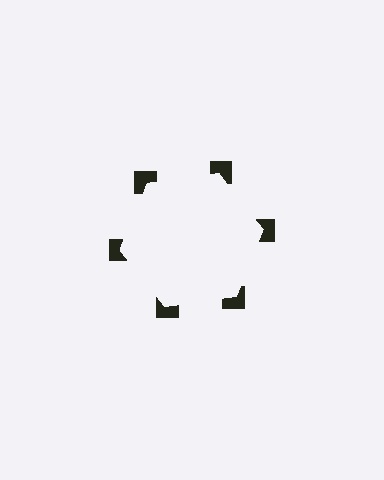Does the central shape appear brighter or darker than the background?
It typically appears slightly brighter than the background, even though no actual brightness change is drawn.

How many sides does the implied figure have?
6 sides.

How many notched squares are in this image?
There are 6 — one at each vertex of the illusory hexagon.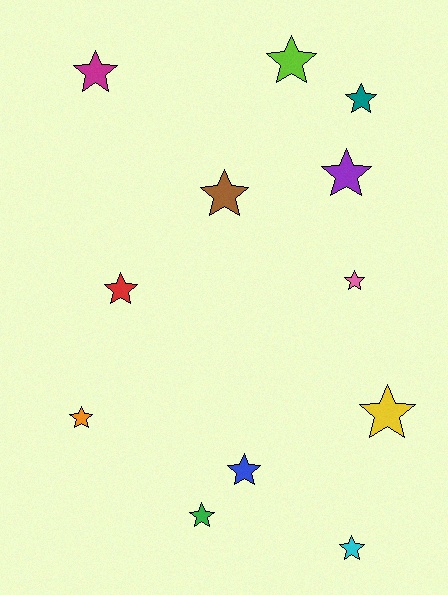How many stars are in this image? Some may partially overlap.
There are 12 stars.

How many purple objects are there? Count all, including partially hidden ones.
There is 1 purple object.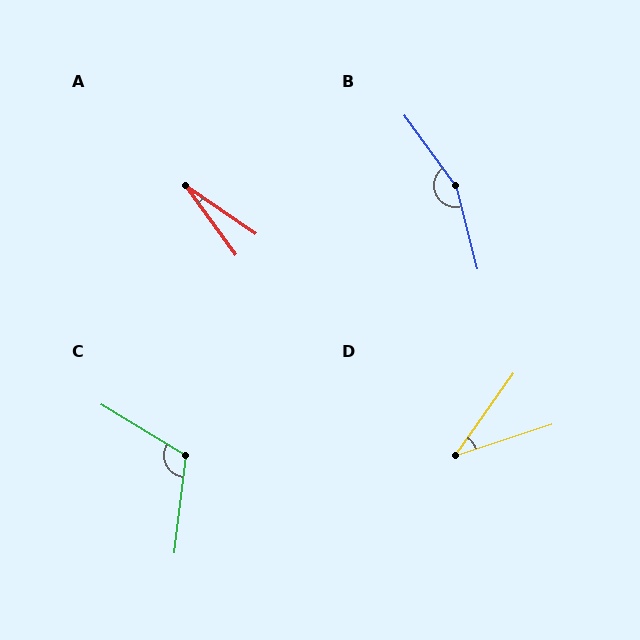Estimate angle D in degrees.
Approximately 37 degrees.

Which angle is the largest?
B, at approximately 158 degrees.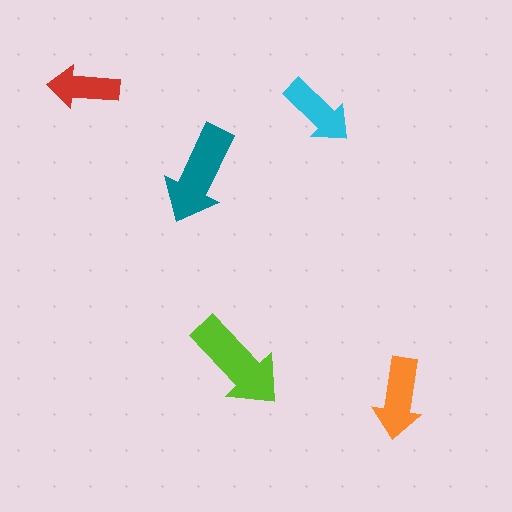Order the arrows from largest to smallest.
the lime one, the teal one, the orange one, the cyan one, the red one.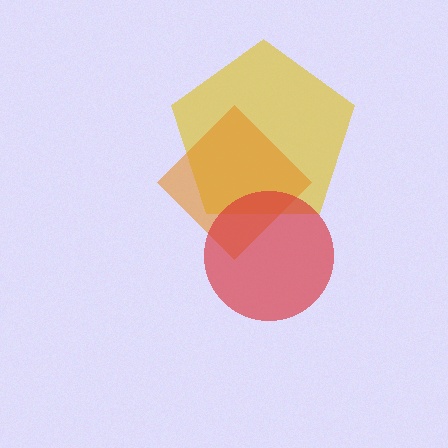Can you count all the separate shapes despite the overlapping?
Yes, there are 3 separate shapes.